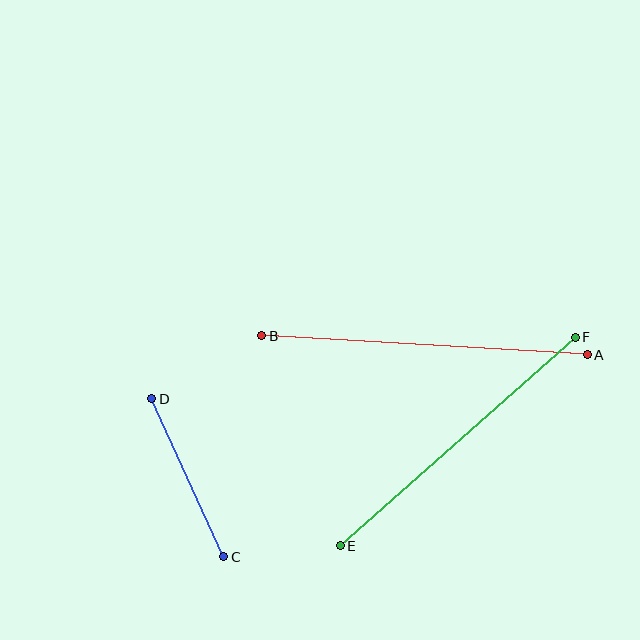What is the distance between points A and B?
The distance is approximately 326 pixels.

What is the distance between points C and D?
The distance is approximately 174 pixels.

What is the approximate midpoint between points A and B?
The midpoint is at approximately (424, 345) pixels.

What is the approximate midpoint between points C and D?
The midpoint is at approximately (188, 478) pixels.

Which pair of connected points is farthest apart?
Points A and B are farthest apart.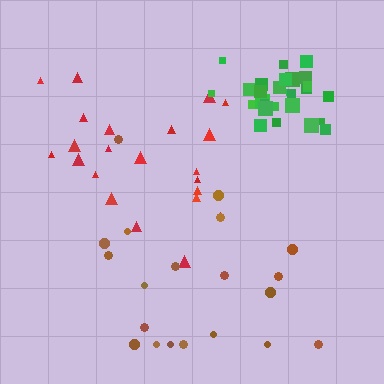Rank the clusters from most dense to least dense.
green, red, brown.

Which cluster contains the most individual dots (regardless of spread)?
Green (28).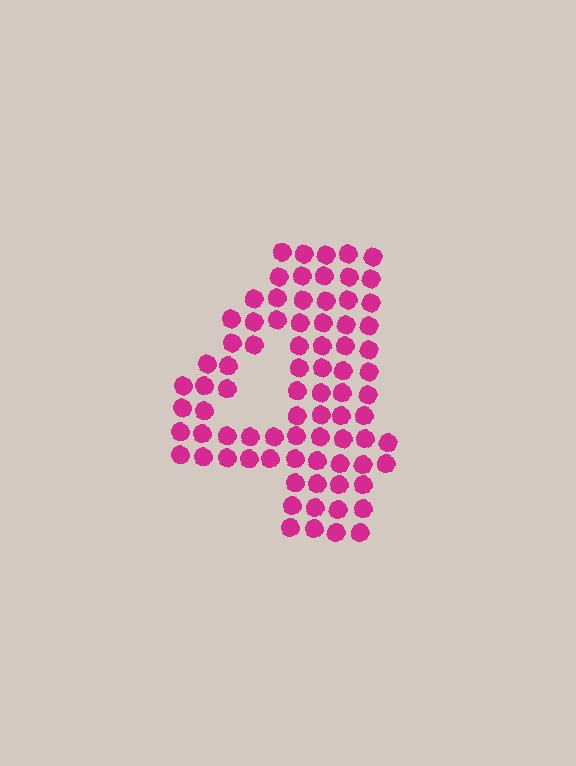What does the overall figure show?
The overall figure shows the digit 4.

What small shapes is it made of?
It is made of small circles.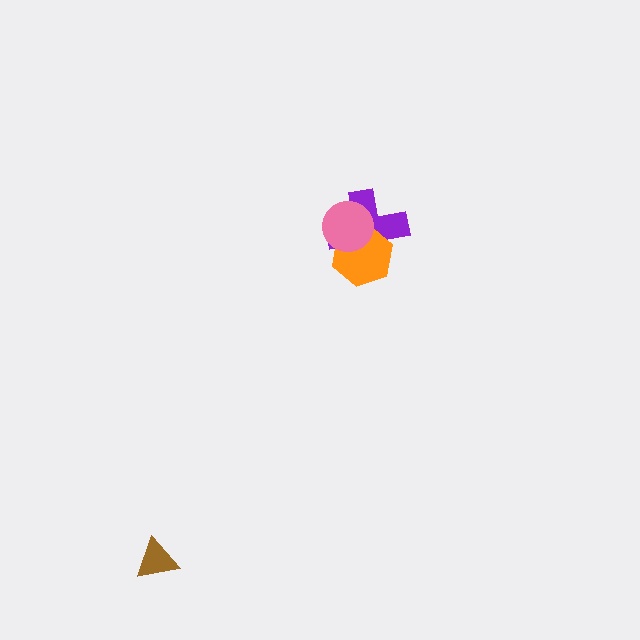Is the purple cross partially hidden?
Yes, it is partially covered by another shape.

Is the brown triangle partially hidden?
No, no other shape covers it.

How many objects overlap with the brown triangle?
0 objects overlap with the brown triangle.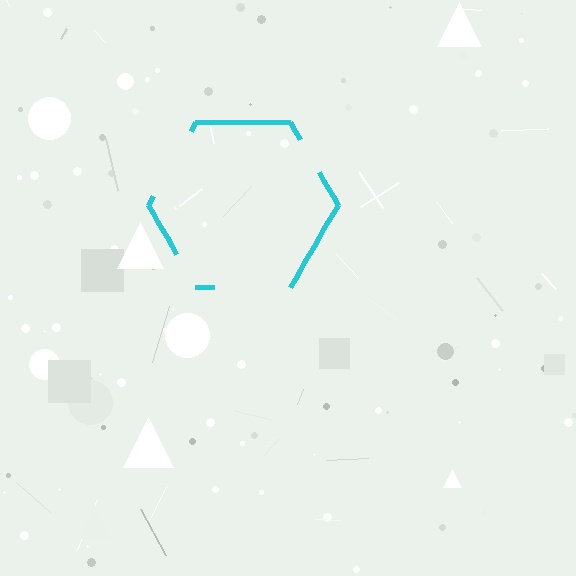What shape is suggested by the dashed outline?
The dashed outline suggests a hexagon.